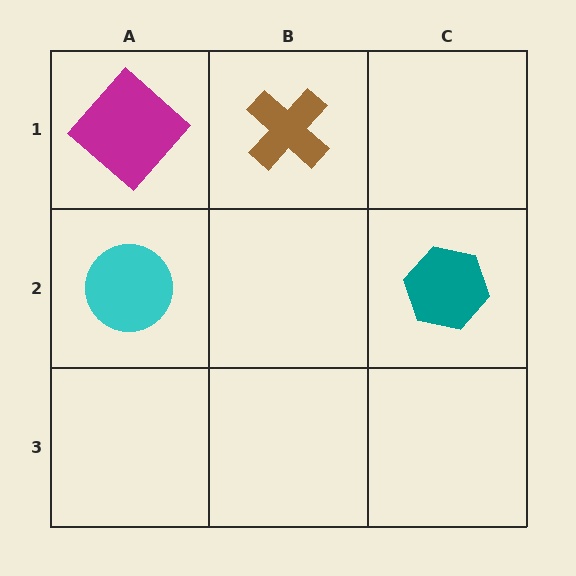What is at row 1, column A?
A magenta diamond.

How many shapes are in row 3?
0 shapes.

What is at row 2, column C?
A teal hexagon.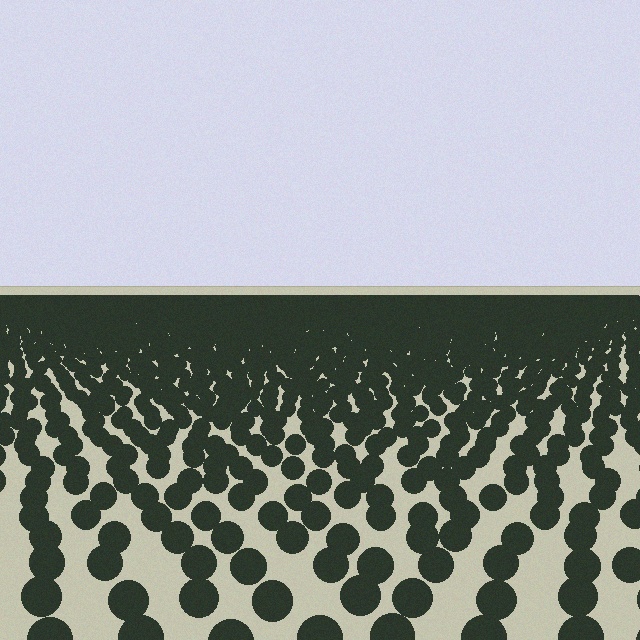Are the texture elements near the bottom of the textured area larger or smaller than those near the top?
Larger. Near the bottom, elements are closer to the viewer and appear at a bigger on-screen size.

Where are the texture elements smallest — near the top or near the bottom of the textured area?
Near the top.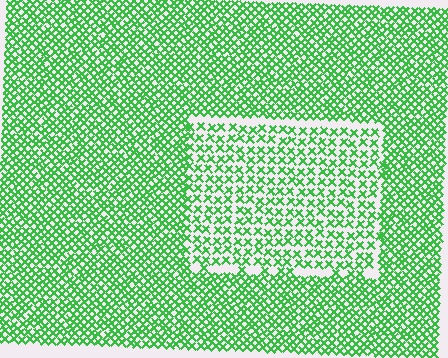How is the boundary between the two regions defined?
The boundary is defined by a change in element density (approximately 1.7x ratio). All elements are the same color, size, and shape.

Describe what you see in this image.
The image contains small green elements arranged at two different densities. A rectangle-shaped region is visible where the elements are less densely packed than the surrounding area.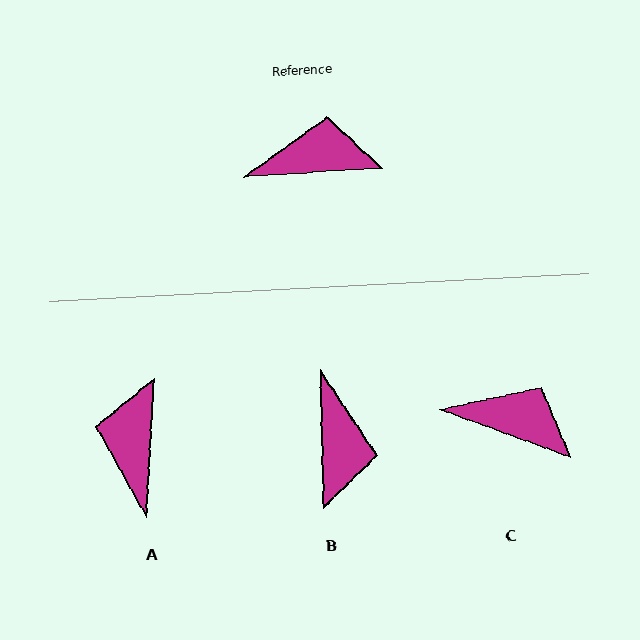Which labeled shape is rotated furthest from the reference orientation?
B, about 92 degrees away.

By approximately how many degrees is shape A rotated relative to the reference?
Approximately 83 degrees counter-clockwise.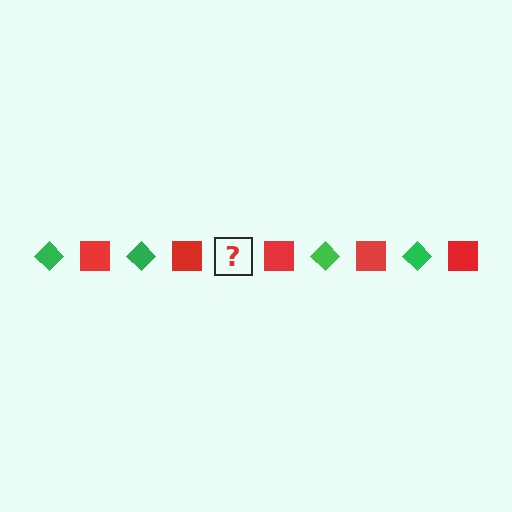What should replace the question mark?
The question mark should be replaced with a green diamond.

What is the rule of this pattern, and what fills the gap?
The rule is that the pattern alternates between green diamond and red square. The gap should be filled with a green diamond.